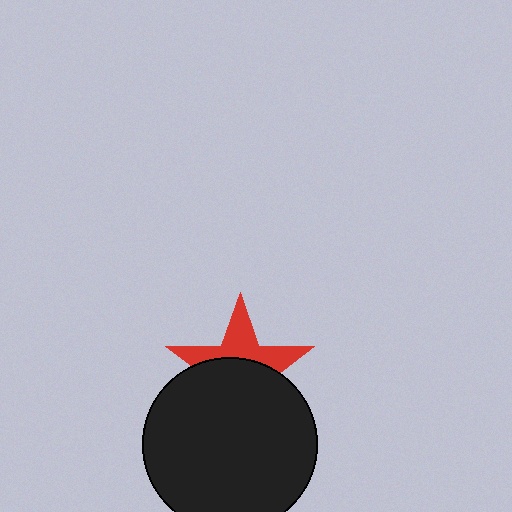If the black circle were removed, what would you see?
You would see the complete red star.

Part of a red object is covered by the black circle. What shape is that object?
It is a star.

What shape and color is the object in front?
The object in front is a black circle.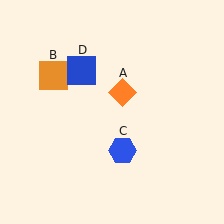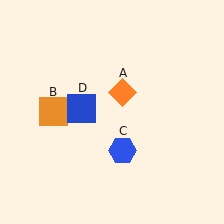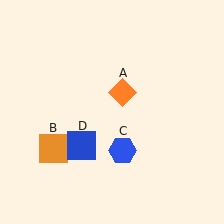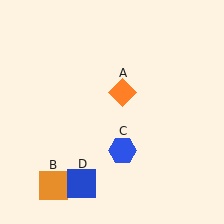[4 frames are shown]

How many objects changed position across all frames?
2 objects changed position: orange square (object B), blue square (object D).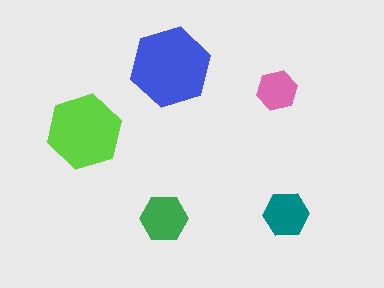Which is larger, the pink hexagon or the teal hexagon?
The teal one.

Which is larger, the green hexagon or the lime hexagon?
The lime one.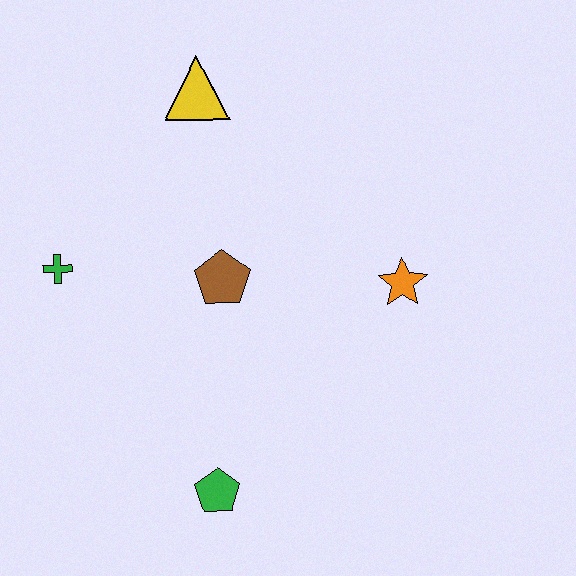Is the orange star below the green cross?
Yes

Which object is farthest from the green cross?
The orange star is farthest from the green cross.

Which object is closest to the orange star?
The brown pentagon is closest to the orange star.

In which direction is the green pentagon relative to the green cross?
The green pentagon is below the green cross.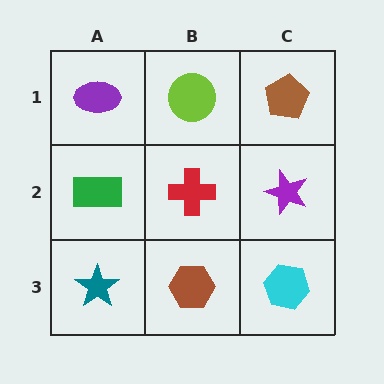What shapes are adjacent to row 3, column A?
A green rectangle (row 2, column A), a brown hexagon (row 3, column B).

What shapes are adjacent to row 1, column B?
A red cross (row 2, column B), a purple ellipse (row 1, column A), a brown pentagon (row 1, column C).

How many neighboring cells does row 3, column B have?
3.